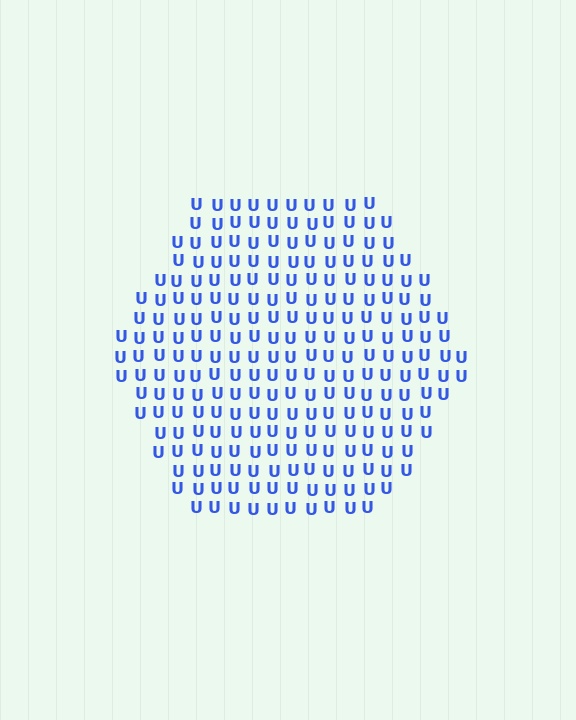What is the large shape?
The large shape is a hexagon.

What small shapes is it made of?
It is made of small letter U's.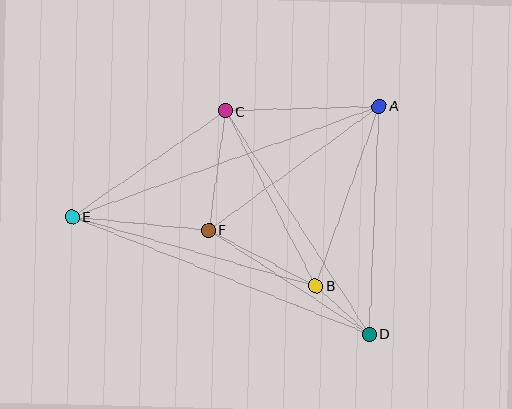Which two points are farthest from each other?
Points A and E are farthest from each other.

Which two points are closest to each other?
Points B and D are closest to each other.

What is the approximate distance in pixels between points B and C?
The distance between B and C is approximately 197 pixels.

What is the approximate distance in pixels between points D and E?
The distance between D and E is approximately 319 pixels.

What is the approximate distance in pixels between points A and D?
The distance between A and D is approximately 228 pixels.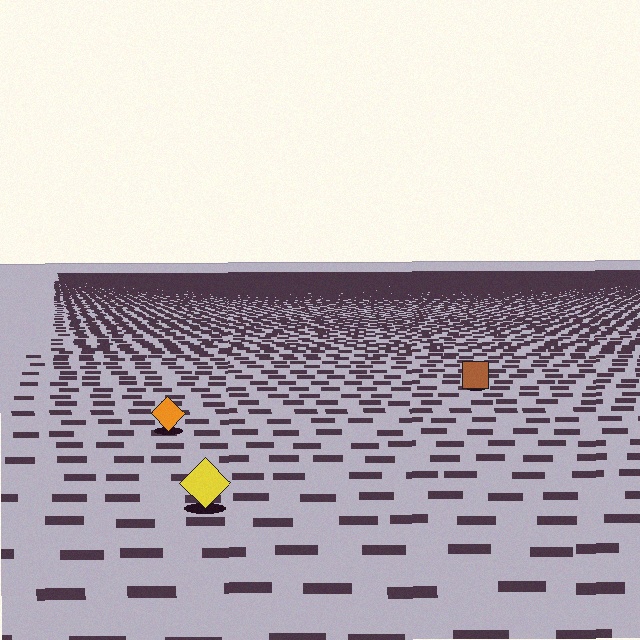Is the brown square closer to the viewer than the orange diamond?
No. The orange diamond is closer — you can tell from the texture gradient: the ground texture is coarser near it.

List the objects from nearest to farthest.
From nearest to farthest: the yellow diamond, the orange diamond, the brown square.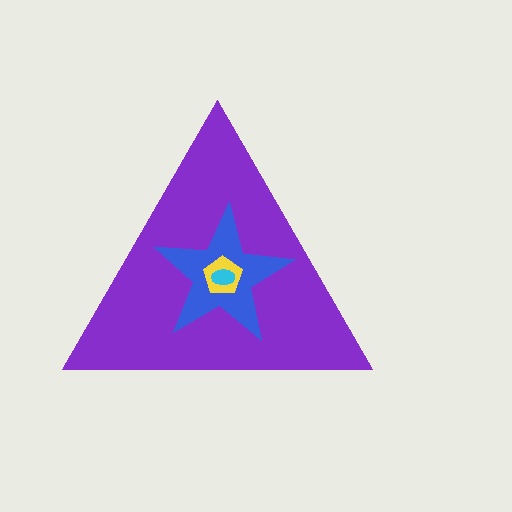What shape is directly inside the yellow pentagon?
The cyan ellipse.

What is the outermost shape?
The purple triangle.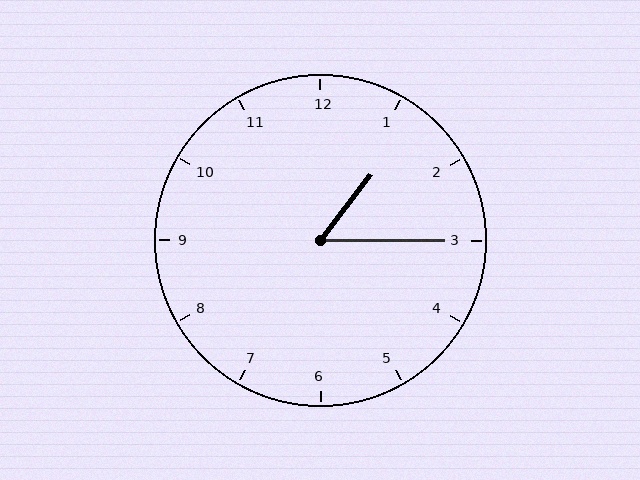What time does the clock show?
1:15.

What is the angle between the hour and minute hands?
Approximately 52 degrees.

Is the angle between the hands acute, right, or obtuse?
It is acute.